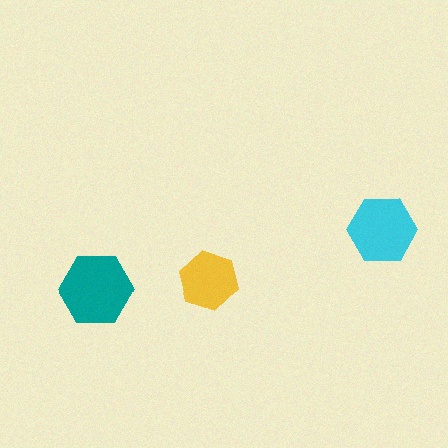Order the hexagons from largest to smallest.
the teal one, the cyan one, the yellow one.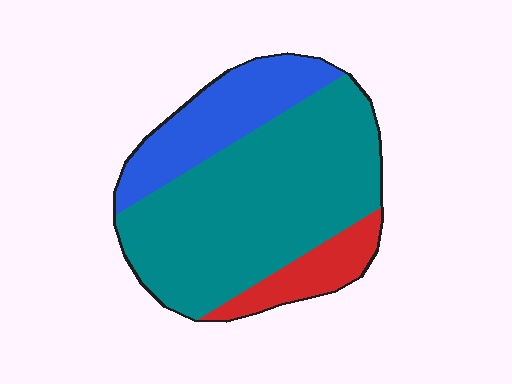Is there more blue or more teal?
Teal.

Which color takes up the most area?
Teal, at roughly 65%.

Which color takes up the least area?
Red, at roughly 10%.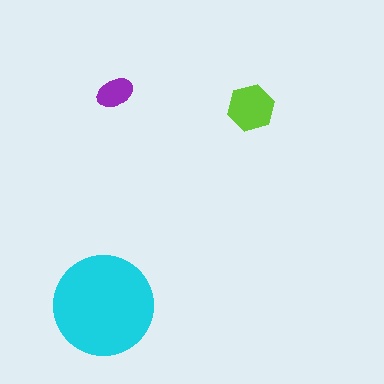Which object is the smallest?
The purple ellipse.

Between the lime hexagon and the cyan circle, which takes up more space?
The cyan circle.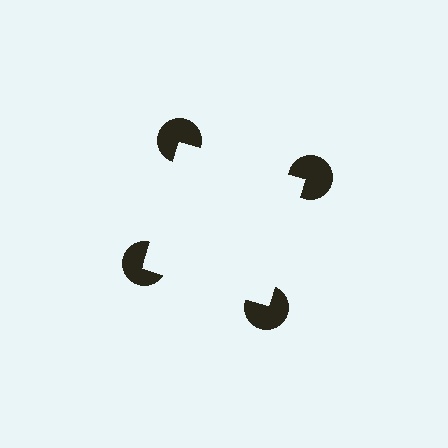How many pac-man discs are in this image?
There are 4 — one at each vertex of the illusory square.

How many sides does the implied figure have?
4 sides.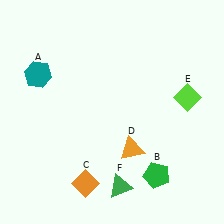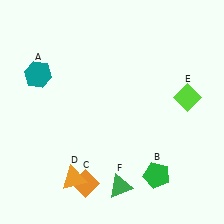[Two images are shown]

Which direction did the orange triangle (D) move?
The orange triangle (D) moved left.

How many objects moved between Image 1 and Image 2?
1 object moved between the two images.